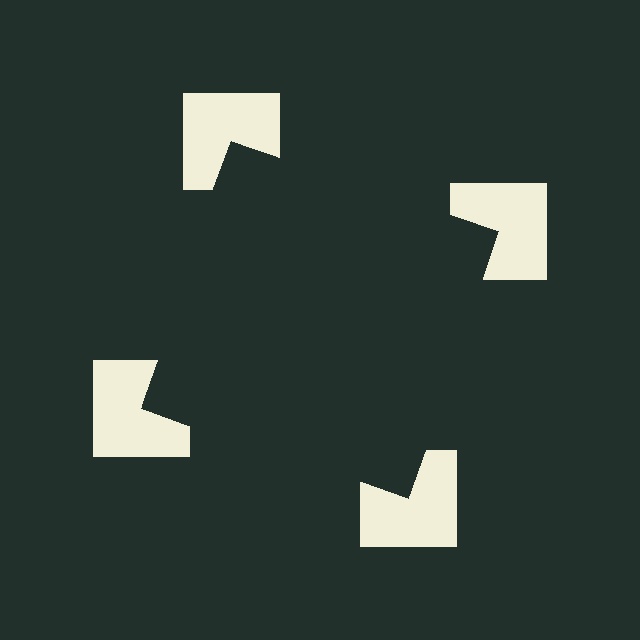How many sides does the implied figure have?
4 sides.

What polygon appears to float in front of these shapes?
An illusory square — its edges are inferred from the aligned wedge cuts in the notched squares, not physically drawn.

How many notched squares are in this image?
There are 4 — one at each vertex of the illusory square.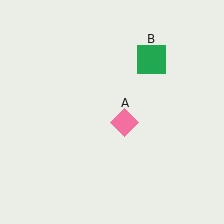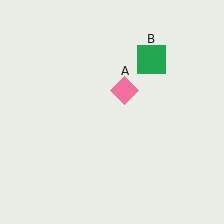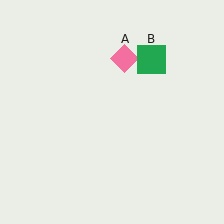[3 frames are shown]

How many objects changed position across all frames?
1 object changed position: pink diamond (object A).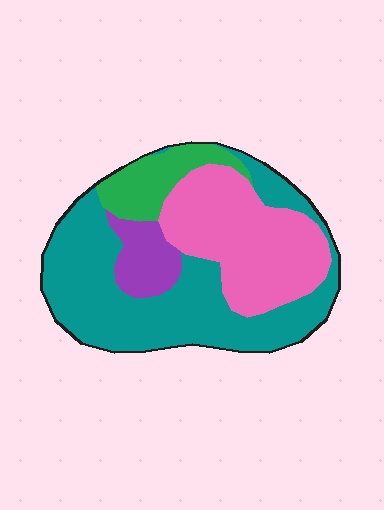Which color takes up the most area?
Teal, at roughly 50%.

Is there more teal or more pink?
Teal.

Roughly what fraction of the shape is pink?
Pink takes up between a quarter and a half of the shape.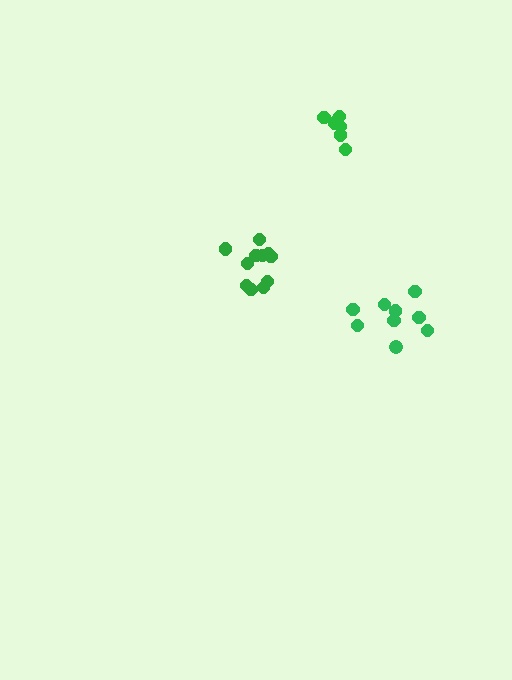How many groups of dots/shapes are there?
There are 3 groups.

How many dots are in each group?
Group 1: 9 dots, Group 2: 11 dots, Group 3: 6 dots (26 total).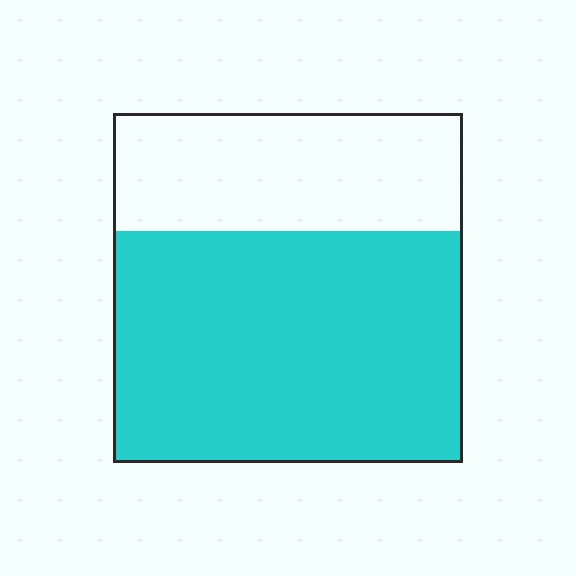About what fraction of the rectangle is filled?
About two thirds (2/3).